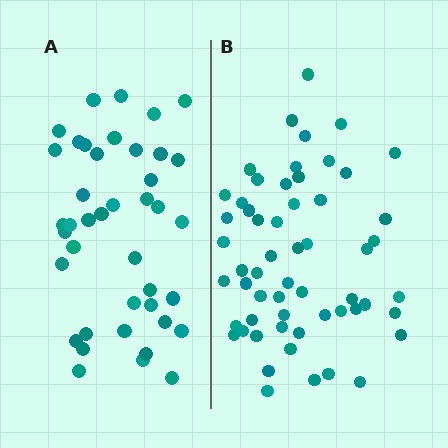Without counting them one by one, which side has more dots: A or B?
Region B (the right region) has more dots.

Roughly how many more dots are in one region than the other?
Region B has approximately 15 more dots than region A.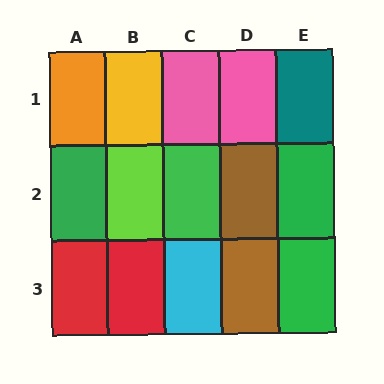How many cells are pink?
2 cells are pink.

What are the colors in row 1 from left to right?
Orange, yellow, pink, pink, teal.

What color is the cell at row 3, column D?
Brown.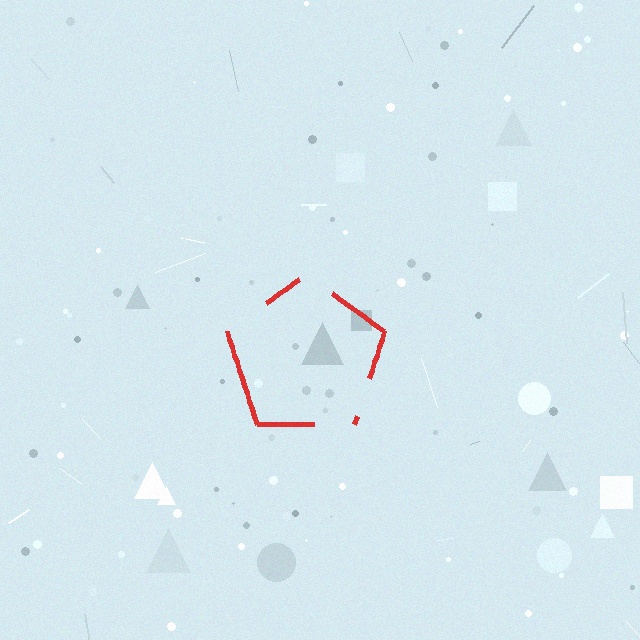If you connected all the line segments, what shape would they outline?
They would outline a pentagon.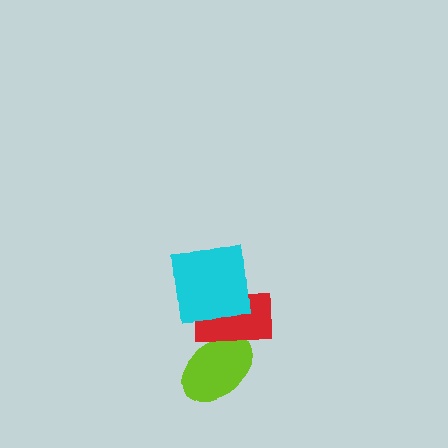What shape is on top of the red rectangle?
The cyan square is on top of the red rectangle.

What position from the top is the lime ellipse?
The lime ellipse is 3rd from the top.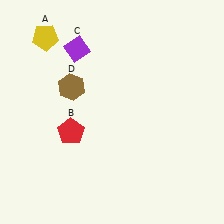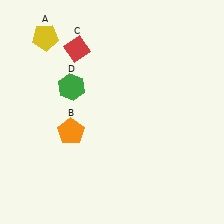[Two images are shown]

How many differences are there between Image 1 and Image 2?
There are 3 differences between the two images.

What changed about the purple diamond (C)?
In Image 1, C is purple. In Image 2, it changed to red.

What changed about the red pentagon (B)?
In Image 1, B is red. In Image 2, it changed to orange.